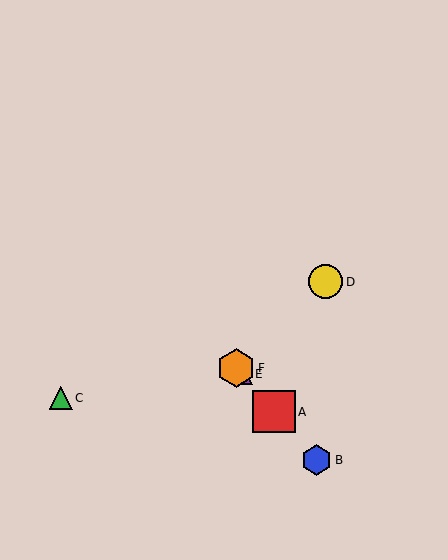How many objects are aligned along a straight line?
4 objects (A, B, E, F) are aligned along a straight line.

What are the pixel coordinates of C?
Object C is at (61, 398).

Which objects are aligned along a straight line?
Objects A, B, E, F are aligned along a straight line.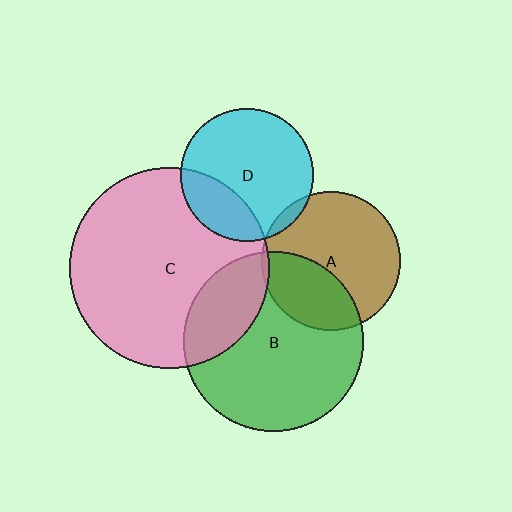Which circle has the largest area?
Circle C (pink).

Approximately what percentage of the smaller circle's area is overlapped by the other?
Approximately 5%.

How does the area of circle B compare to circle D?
Approximately 1.8 times.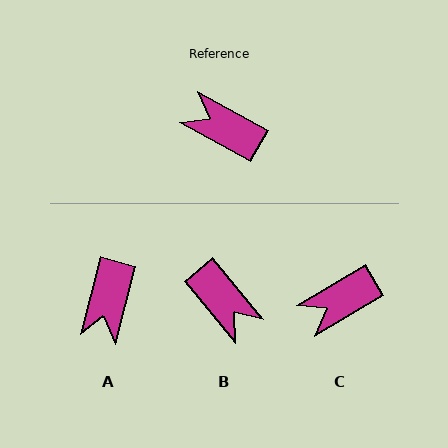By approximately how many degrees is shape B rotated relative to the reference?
Approximately 159 degrees counter-clockwise.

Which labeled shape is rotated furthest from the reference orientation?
B, about 159 degrees away.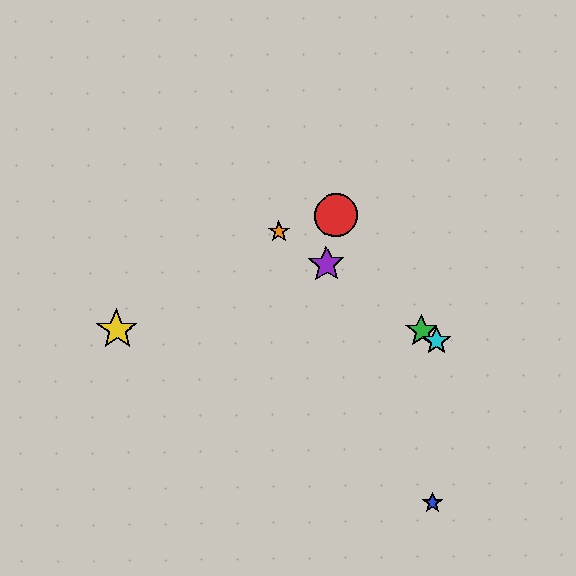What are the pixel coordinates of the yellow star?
The yellow star is at (117, 330).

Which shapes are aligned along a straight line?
The green star, the purple star, the orange star, the cyan star are aligned along a straight line.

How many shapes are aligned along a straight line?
4 shapes (the green star, the purple star, the orange star, the cyan star) are aligned along a straight line.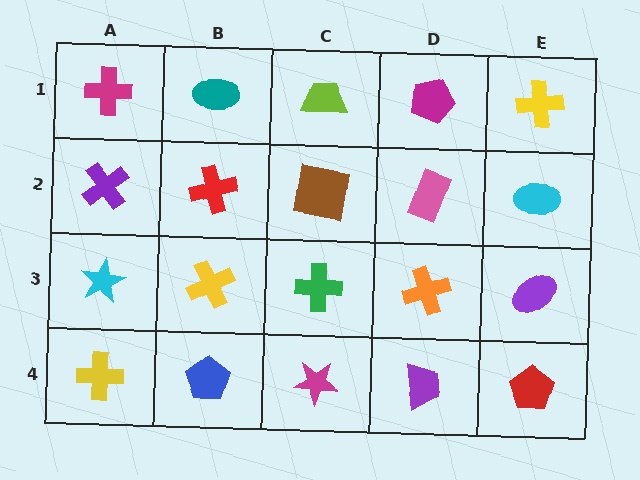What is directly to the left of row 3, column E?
An orange cross.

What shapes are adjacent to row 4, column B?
A yellow cross (row 3, column B), a yellow cross (row 4, column A), a magenta star (row 4, column C).